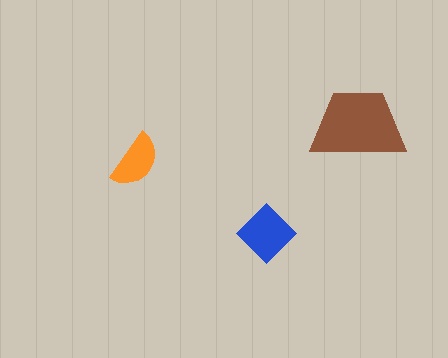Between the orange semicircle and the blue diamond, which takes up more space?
The blue diamond.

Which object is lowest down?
The blue diamond is bottommost.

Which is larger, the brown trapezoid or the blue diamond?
The brown trapezoid.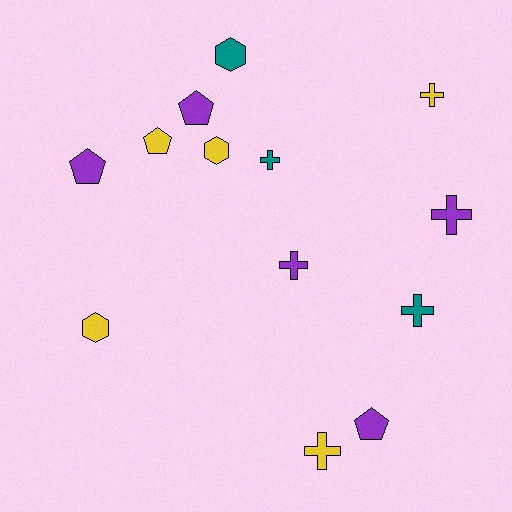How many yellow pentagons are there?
There is 1 yellow pentagon.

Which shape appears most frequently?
Cross, with 6 objects.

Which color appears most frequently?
Yellow, with 5 objects.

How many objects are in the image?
There are 13 objects.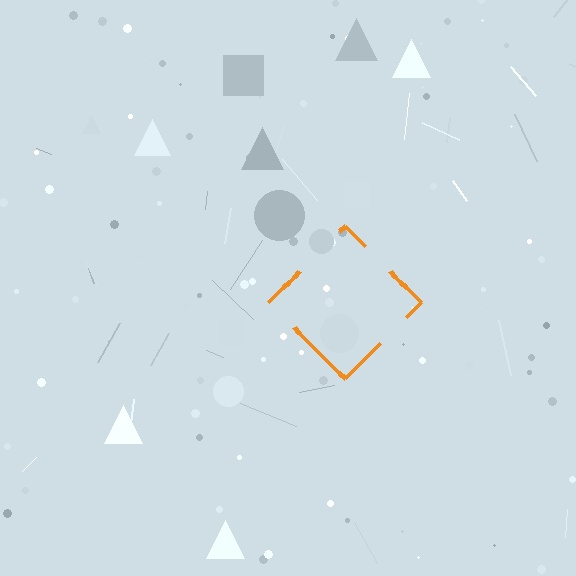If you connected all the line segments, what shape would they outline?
They would outline a diamond.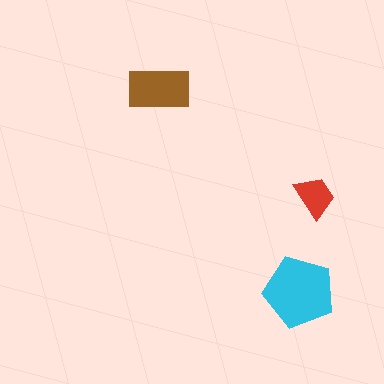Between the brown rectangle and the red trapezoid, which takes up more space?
The brown rectangle.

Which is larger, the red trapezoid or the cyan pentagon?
The cyan pentagon.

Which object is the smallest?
The red trapezoid.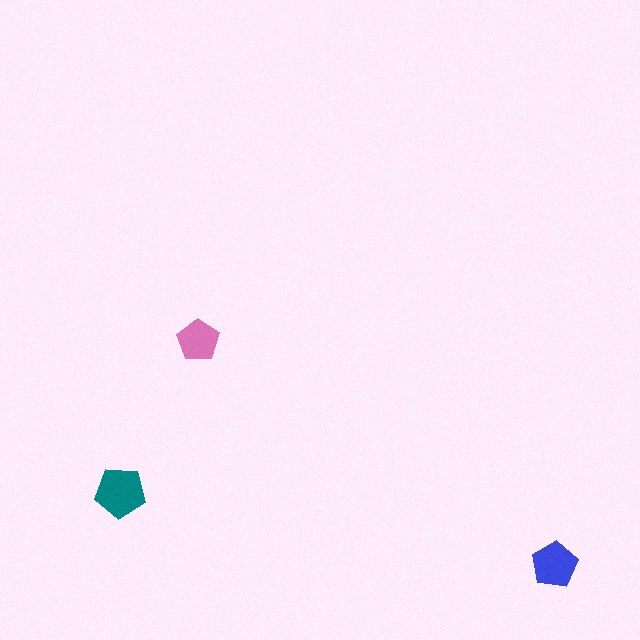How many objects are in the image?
There are 3 objects in the image.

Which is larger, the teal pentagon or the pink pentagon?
The teal one.